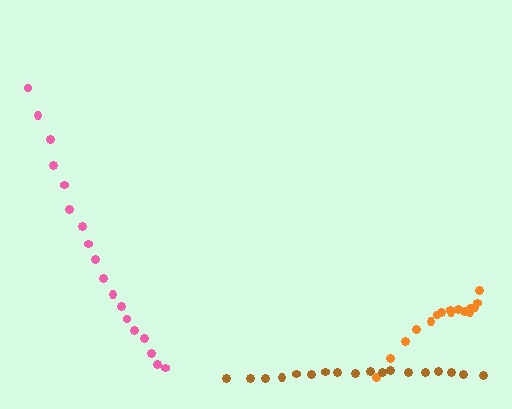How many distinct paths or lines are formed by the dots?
There are 3 distinct paths.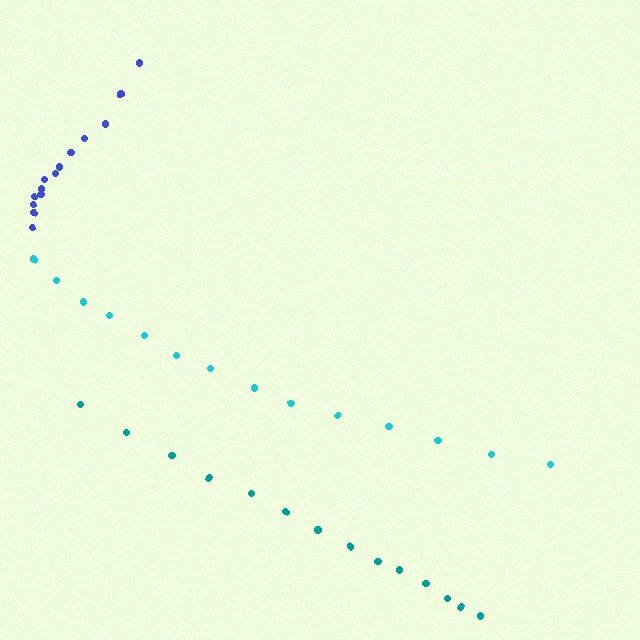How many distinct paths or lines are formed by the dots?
There are 3 distinct paths.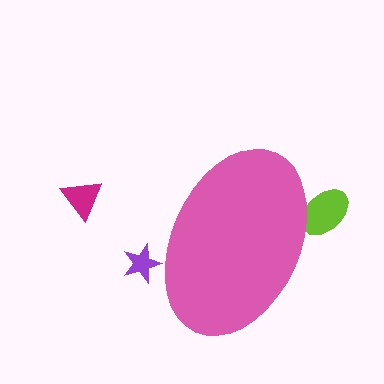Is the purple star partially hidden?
Yes, the purple star is partially hidden behind the pink ellipse.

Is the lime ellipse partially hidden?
Yes, the lime ellipse is partially hidden behind the pink ellipse.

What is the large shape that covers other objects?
A pink ellipse.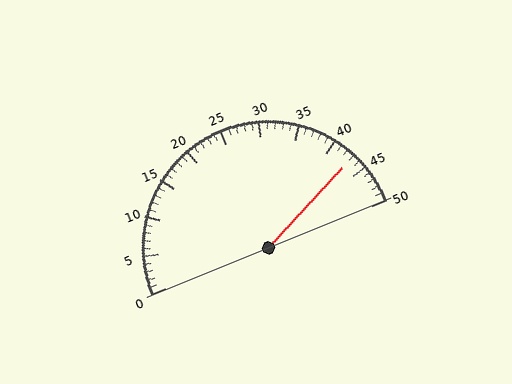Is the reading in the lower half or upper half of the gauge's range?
The reading is in the upper half of the range (0 to 50).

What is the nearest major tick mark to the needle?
The nearest major tick mark is 45.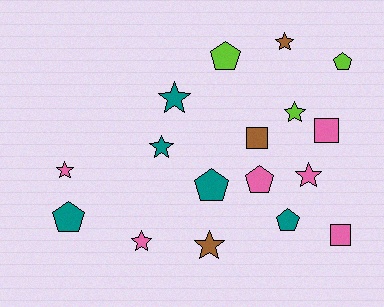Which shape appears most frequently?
Star, with 8 objects.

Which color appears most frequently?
Pink, with 6 objects.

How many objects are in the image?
There are 17 objects.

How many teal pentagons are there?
There are 3 teal pentagons.